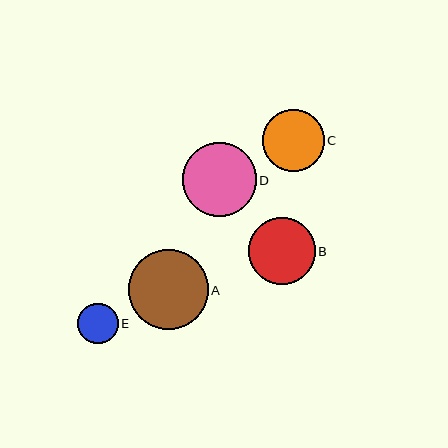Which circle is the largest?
Circle A is the largest with a size of approximately 80 pixels.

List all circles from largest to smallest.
From largest to smallest: A, D, B, C, E.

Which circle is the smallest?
Circle E is the smallest with a size of approximately 40 pixels.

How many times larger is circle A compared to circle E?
Circle A is approximately 2.0 times the size of circle E.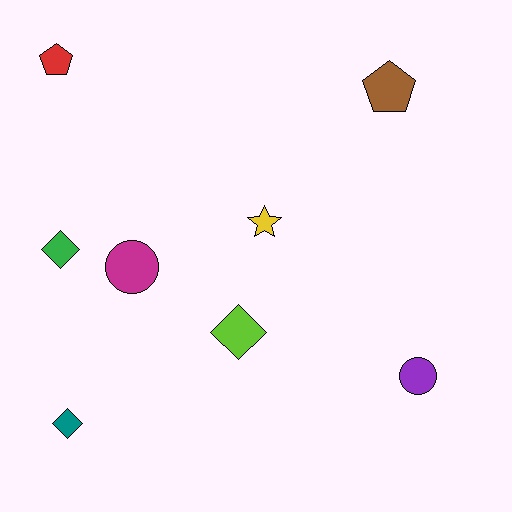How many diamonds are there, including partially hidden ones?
There are 3 diamonds.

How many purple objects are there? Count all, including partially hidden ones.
There is 1 purple object.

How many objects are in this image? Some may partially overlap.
There are 8 objects.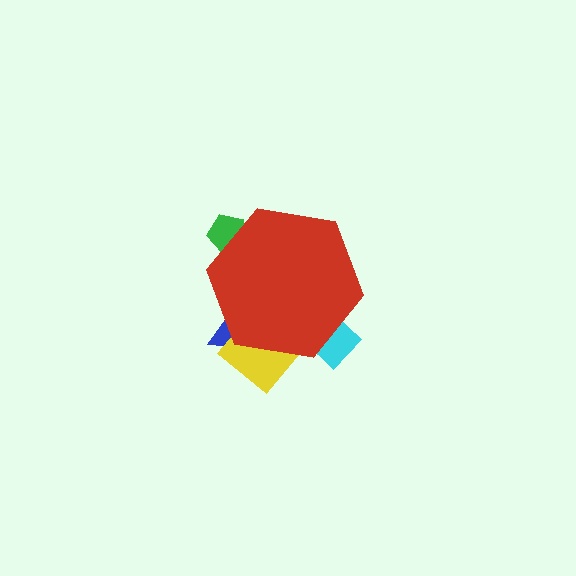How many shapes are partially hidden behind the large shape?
4 shapes are partially hidden.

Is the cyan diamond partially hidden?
Yes, the cyan diamond is partially hidden behind the red hexagon.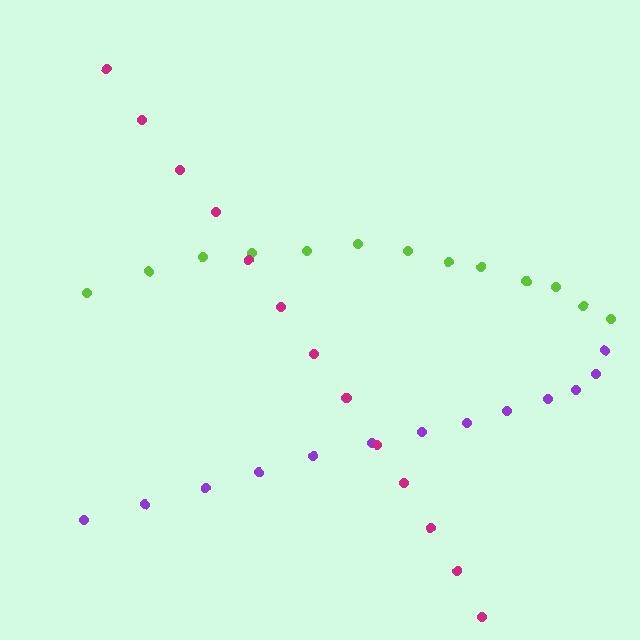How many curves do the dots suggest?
There are 3 distinct paths.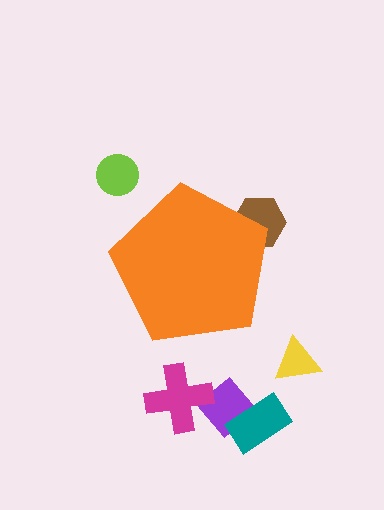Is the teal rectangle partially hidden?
No, the teal rectangle is fully visible.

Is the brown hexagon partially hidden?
Yes, the brown hexagon is partially hidden behind the orange pentagon.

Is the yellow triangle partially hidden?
No, the yellow triangle is fully visible.